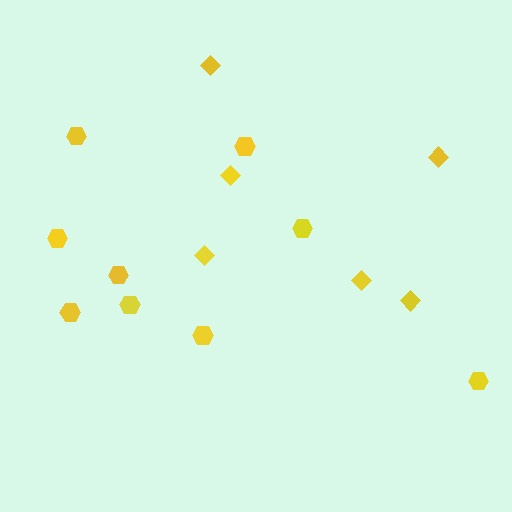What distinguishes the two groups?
There are 2 groups: one group of diamonds (6) and one group of hexagons (9).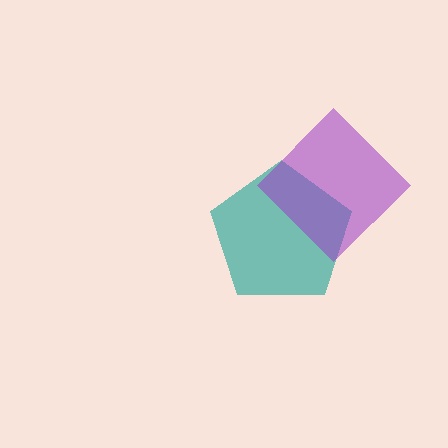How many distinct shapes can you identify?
There are 2 distinct shapes: a teal pentagon, a purple diamond.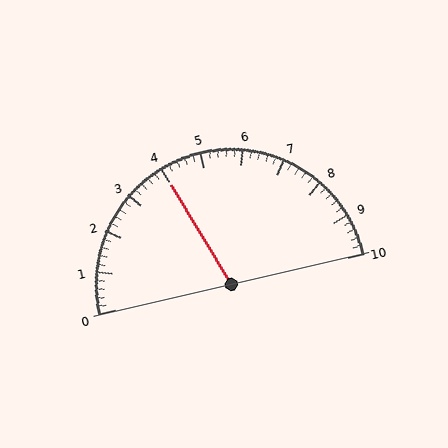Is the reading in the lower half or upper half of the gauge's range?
The reading is in the lower half of the range (0 to 10).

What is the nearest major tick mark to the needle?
The nearest major tick mark is 4.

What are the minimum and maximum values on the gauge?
The gauge ranges from 0 to 10.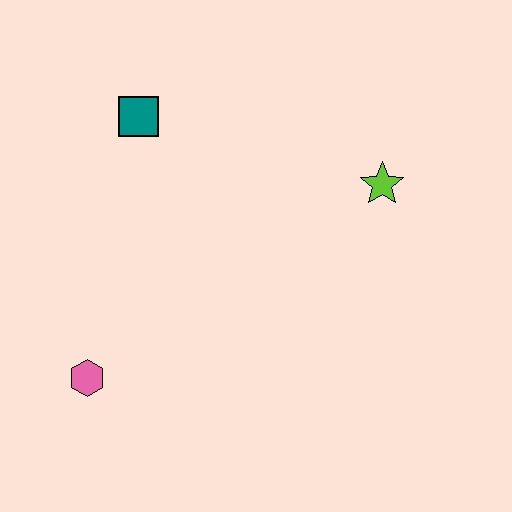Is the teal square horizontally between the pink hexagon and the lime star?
Yes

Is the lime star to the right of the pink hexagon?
Yes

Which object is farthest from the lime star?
The pink hexagon is farthest from the lime star.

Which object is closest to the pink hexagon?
The teal square is closest to the pink hexagon.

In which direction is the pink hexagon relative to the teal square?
The pink hexagon is below the teal square.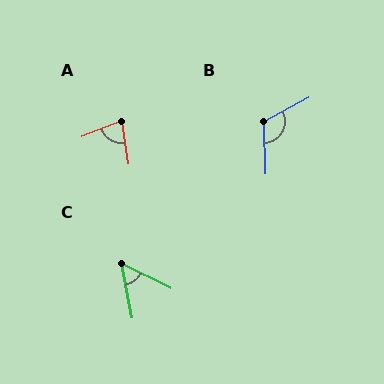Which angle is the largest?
B, at approximately 117 degrees.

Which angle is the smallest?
C, at approximately 53 degrees.